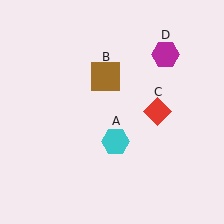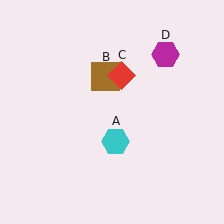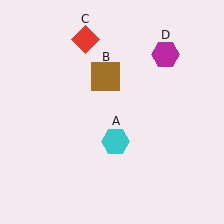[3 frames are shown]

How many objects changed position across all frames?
1 object changed position: red diamond (object C).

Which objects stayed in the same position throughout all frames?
Cyan hexagon (object A) and brown square (object B) and magenta hexagon (object D) remained stationary.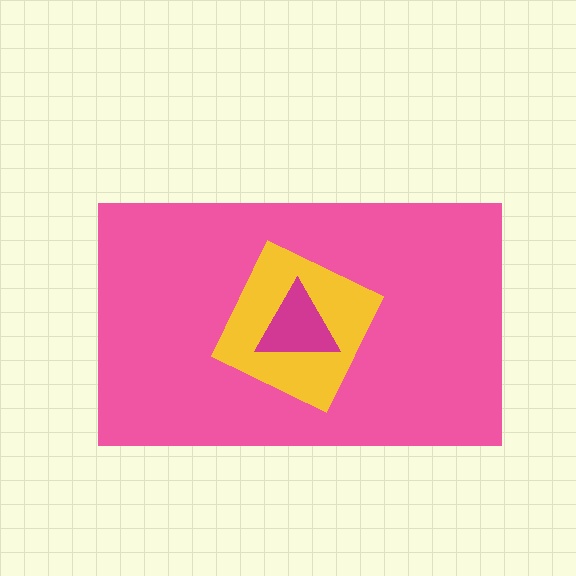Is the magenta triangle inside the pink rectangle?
Yes.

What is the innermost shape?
The magenta triangle.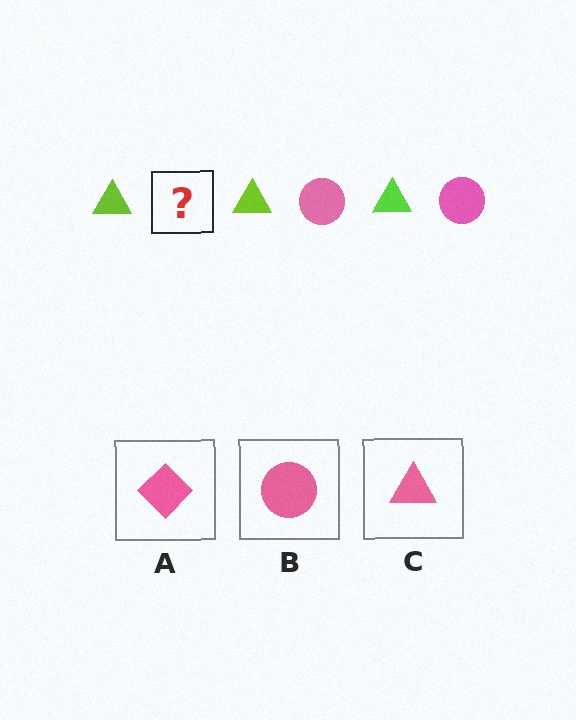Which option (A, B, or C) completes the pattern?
B.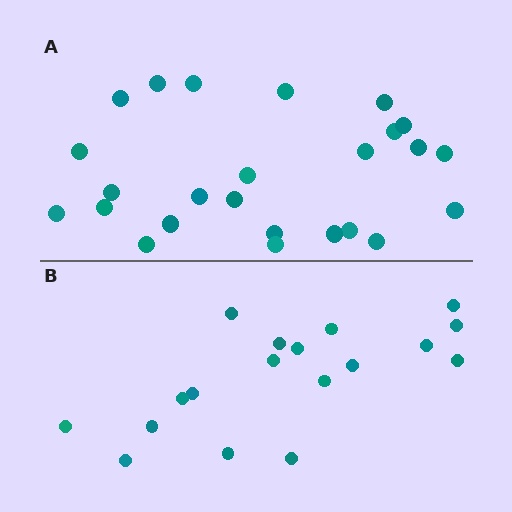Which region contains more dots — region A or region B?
Region A (the top region) has more dots.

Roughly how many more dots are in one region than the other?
Region A has roughly 8 or so more dots than region B.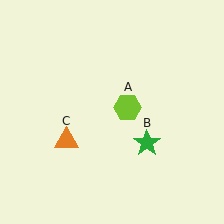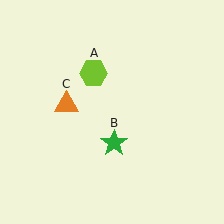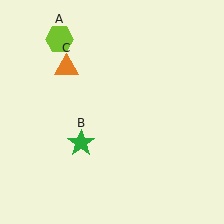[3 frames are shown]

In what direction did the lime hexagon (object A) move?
The lime hexagon (object A) moved up and to the left.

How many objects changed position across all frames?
3 objects changed position: lime hexagon (object A), green star (object B), orange triangle (object C).